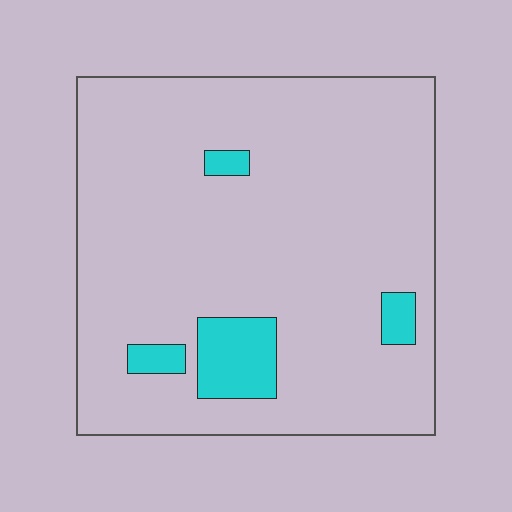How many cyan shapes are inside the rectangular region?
4.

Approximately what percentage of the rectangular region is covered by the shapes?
Approximately 10%.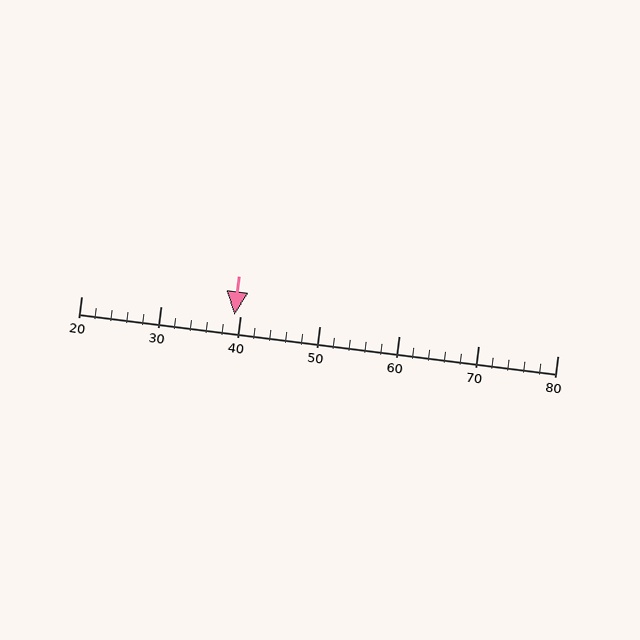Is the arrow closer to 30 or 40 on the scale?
The arrow is closer to 40.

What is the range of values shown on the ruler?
The ruler shows values from 20 to 80.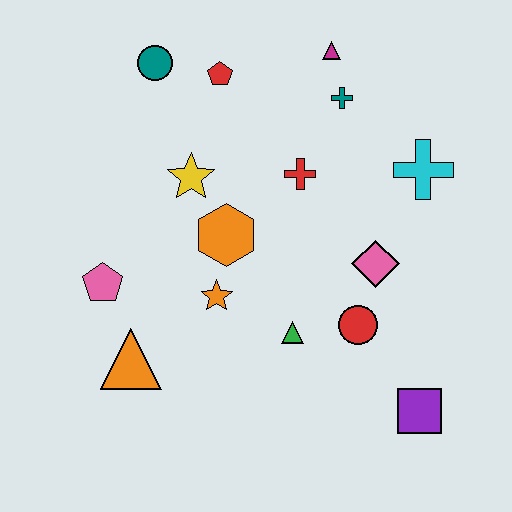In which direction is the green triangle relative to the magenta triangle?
The green triangle is below the magenta triangle.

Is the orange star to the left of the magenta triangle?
Yes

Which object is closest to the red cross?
The teal cross is closest to the red cross.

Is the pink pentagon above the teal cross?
No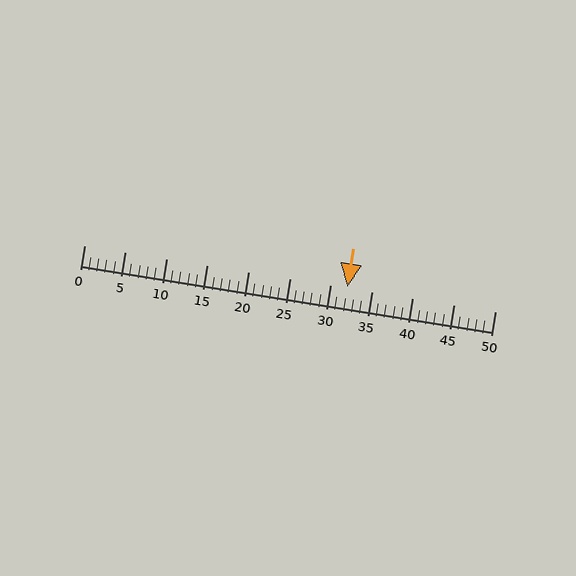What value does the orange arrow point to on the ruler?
The orange arrow points to approximately 32.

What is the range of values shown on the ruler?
The ruler shows values from 0 to 50.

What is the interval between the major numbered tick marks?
The major tick marks are spaced 5 units apart.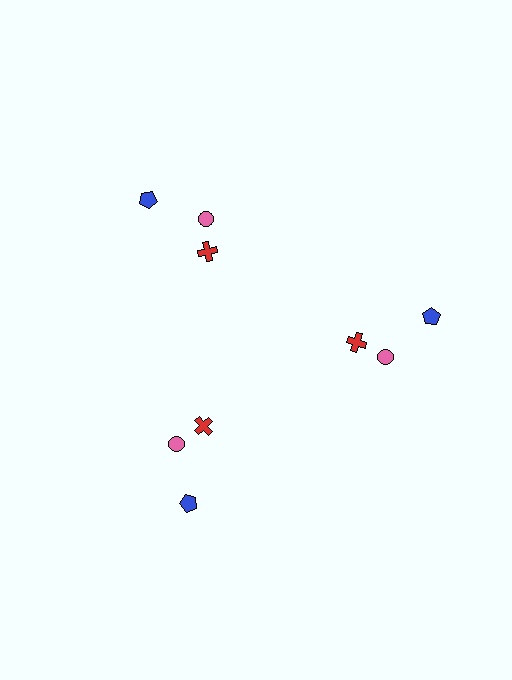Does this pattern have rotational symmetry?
Yes, this pattern has 3-fold rotational symmetry. It looks the same after rotating 120 degrees around the center.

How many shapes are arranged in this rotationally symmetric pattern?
There are 9 shapes, arranged in 3 groups of 3.